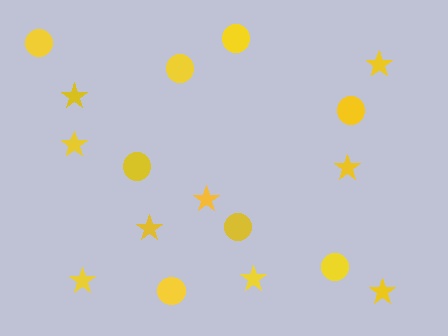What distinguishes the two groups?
There are 2 groups: one group of stars (9) and one group of circles (8).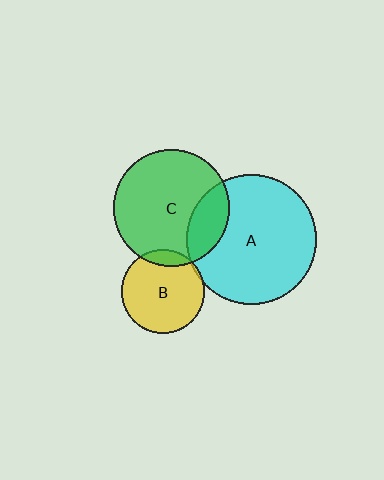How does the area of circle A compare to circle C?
Approximately 1.3 times.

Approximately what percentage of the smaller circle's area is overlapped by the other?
Approximately 10%.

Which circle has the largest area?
Circle A (cyan).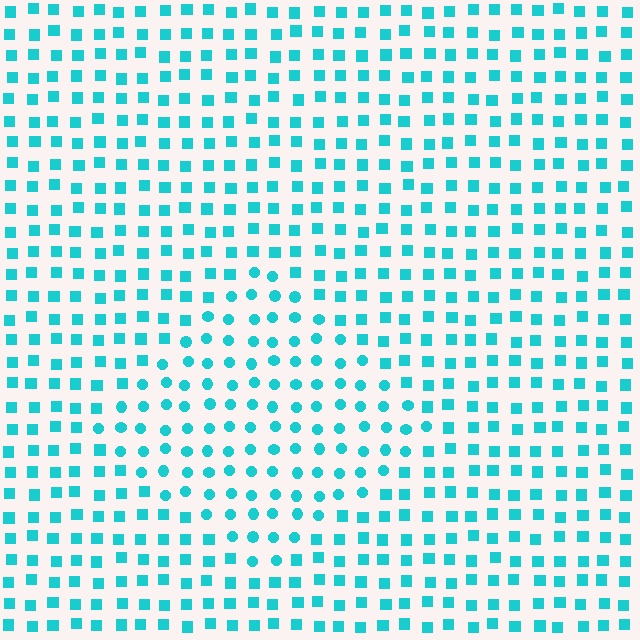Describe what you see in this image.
The image is filled with small cyan elements arranged in a uniform grid. A diamond-shaped region contains circles, while the surrounding area contains squares. The boundary is defined purely by the change in element shape.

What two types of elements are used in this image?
The image uses circles inside the diamond region and squares outside it.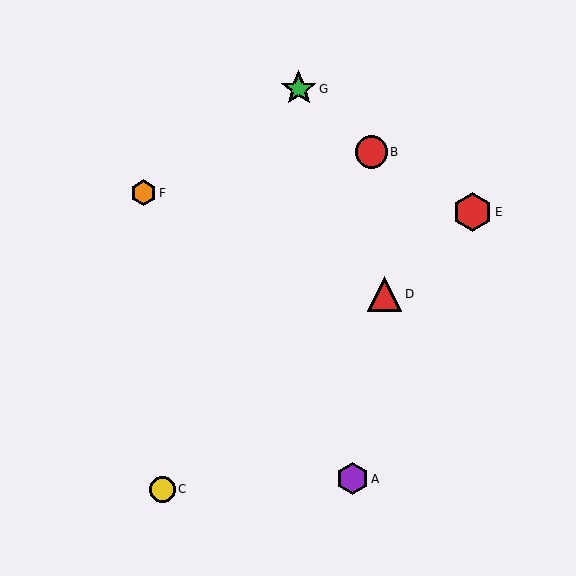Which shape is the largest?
The red hexagon (labeled E) is the largest.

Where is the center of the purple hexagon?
The center of the purple hexagon is at (352, 479).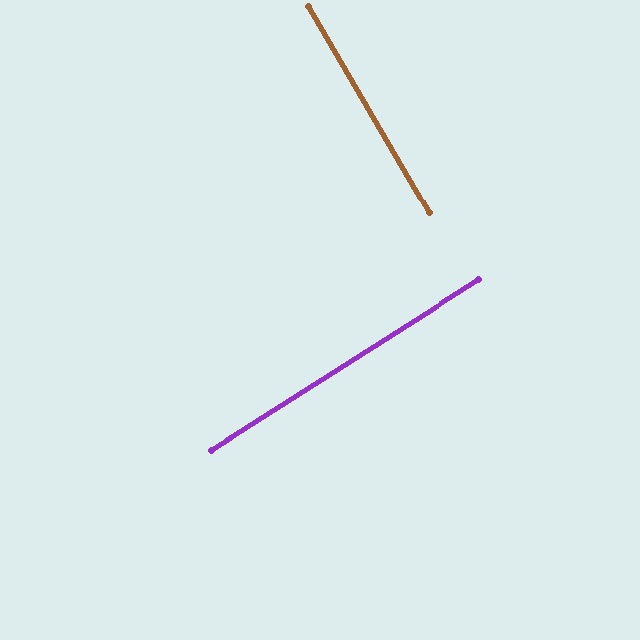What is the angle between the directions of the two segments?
Approximately 88 degrees.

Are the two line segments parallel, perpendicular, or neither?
Perpendicular — they meet at approximately 88°.